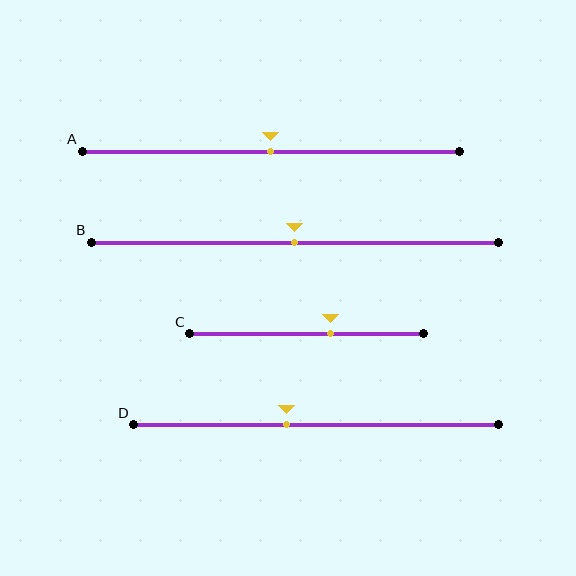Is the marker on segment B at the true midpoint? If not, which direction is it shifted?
Yes, the marker on segment B is at the true midpoint.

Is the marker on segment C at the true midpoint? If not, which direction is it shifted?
No, the marker on segment C is shifted to the right by about 10% of the segment length.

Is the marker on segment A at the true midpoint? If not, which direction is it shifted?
Yes, the marker on segment A is at the true midpoint.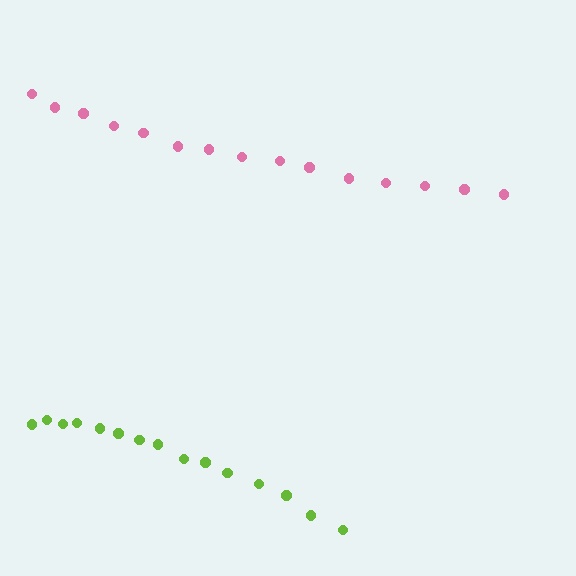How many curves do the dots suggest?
There are 2 distinct paths.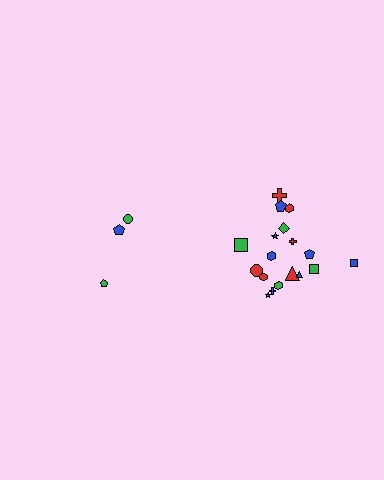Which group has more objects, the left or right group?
The right group.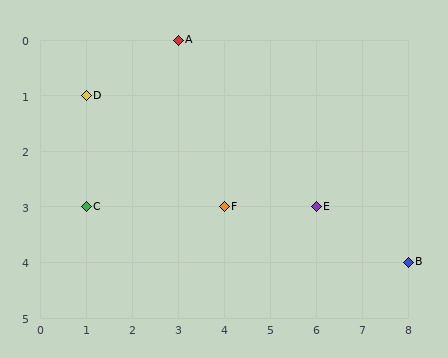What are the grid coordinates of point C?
Point C is at grid coordinates (1, 3).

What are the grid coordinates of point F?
Point F is at grid coordinates (4, 3).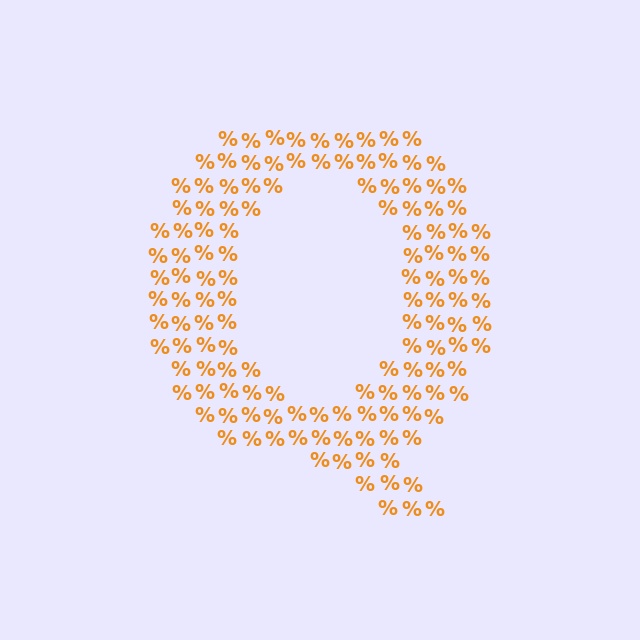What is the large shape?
The large shape is the letter Q.